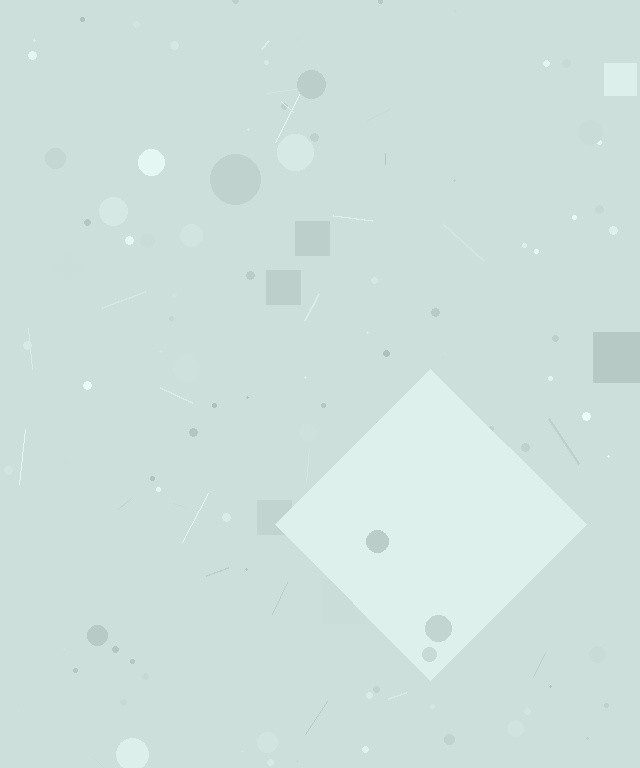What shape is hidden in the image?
A diamond is hidden in the image.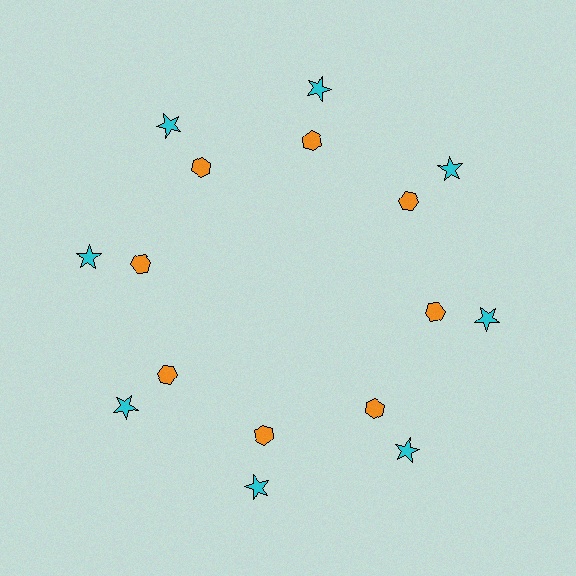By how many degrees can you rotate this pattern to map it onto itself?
The pattern maps onto itself every 45 degrees of rotation.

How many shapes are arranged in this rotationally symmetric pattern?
There are 16 shapes, arranged in 8 groups of 2.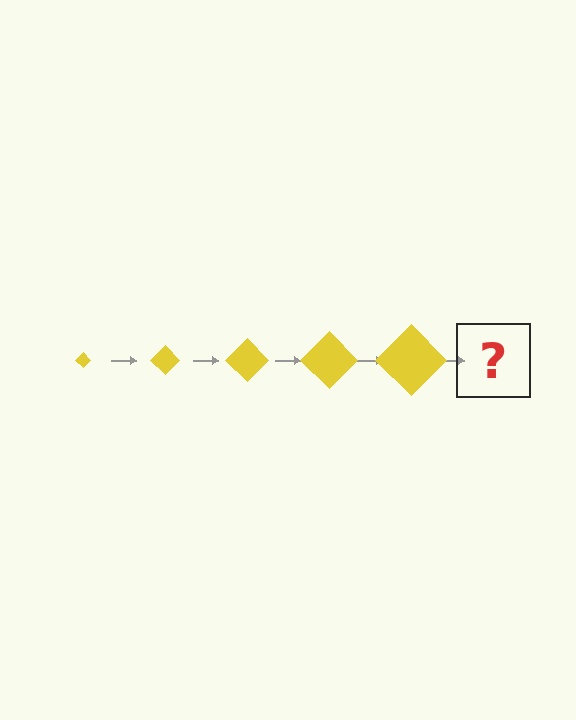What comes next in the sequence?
The next element should be a yellow diamond, larger than the previous one.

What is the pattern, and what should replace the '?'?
The pattern is that the diamond gets progressively larger each step. The '?' should be a yellow diamond, larger than the previous one.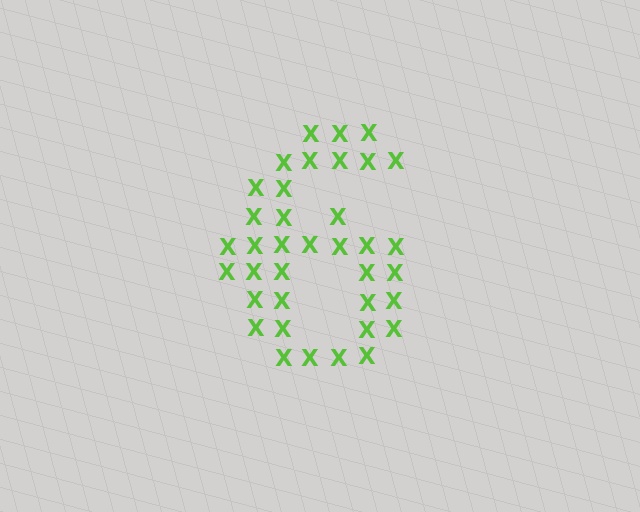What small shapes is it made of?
It is made of small letter X's.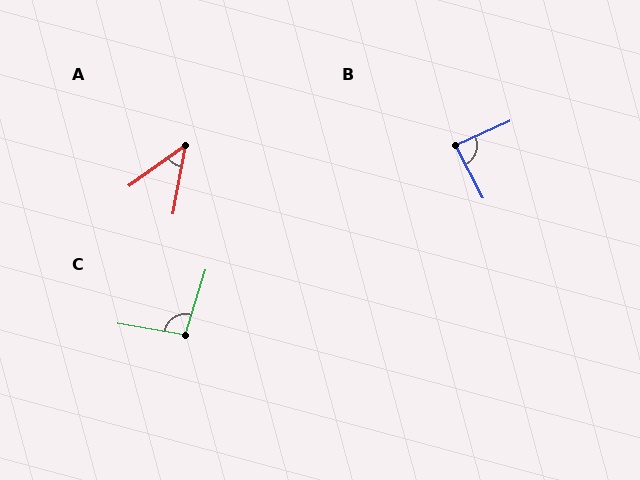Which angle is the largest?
C, at approximately 98 degrees.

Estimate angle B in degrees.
Approximately 86 degrees.